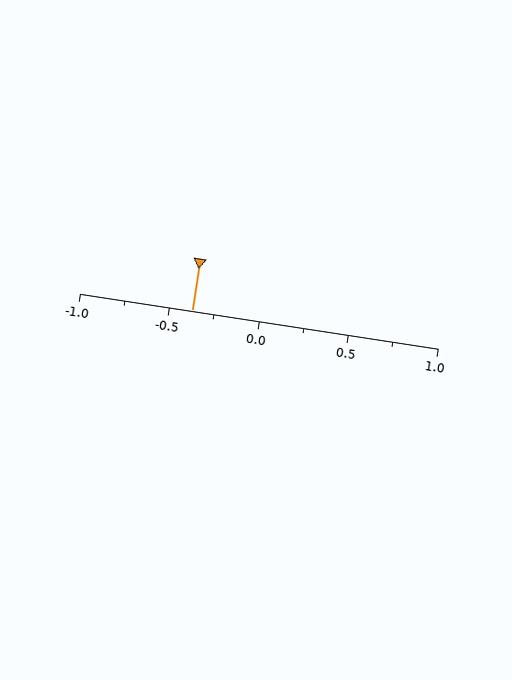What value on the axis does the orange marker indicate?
The marker indicates approximately -0.38.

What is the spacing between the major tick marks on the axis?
The major ticks are spaced 0.5 apart.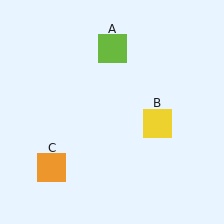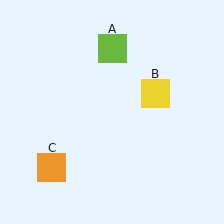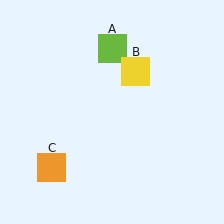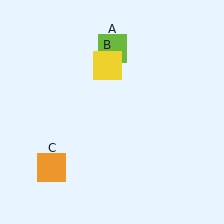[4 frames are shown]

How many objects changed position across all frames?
1 object changed position: yellow square (object B).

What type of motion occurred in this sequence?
The yellow square (object B) rotated counterclockwise around the center of the scene.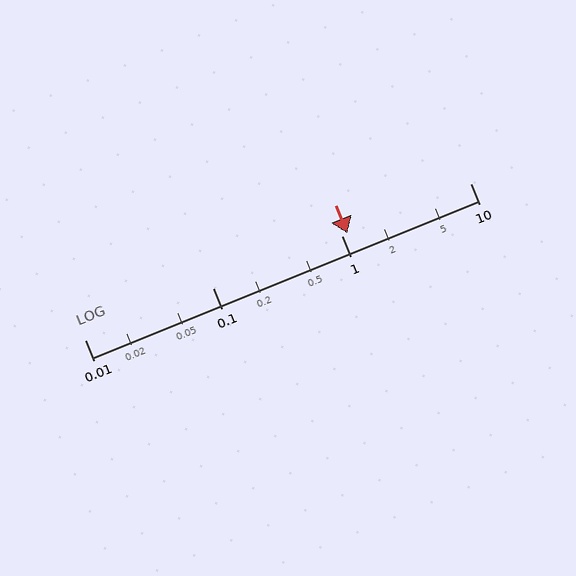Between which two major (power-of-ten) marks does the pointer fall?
The pointer is between 1 and 10.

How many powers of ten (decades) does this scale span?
The scale spans 3 decades, from 0.01 to 10.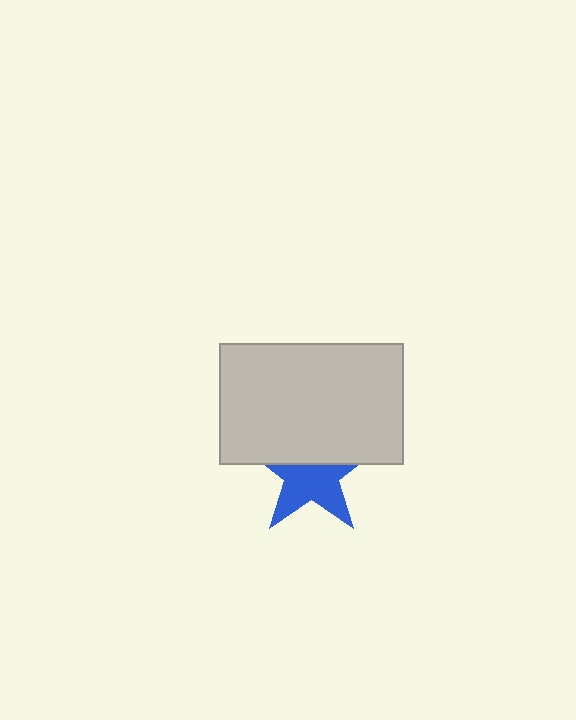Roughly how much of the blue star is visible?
About half of it is visible (roughly 55%).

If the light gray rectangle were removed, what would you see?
You would see the complete blue star.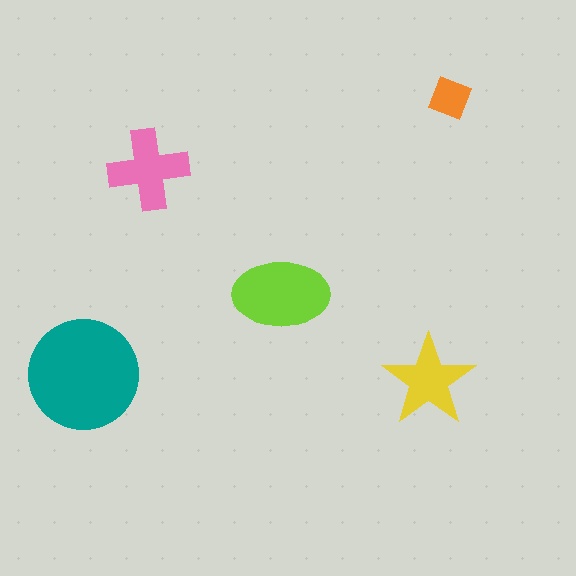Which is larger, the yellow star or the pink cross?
The pink cross.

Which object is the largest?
The teal circle.